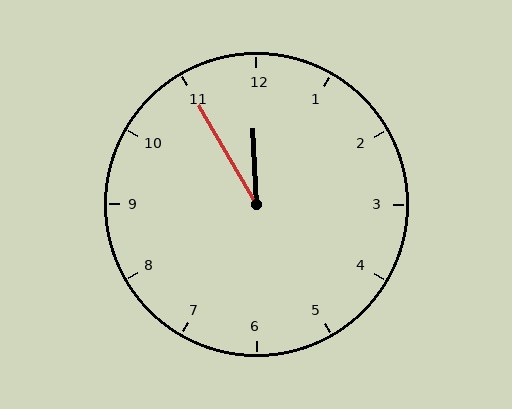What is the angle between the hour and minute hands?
Approximately 28 degrees.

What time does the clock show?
11:55.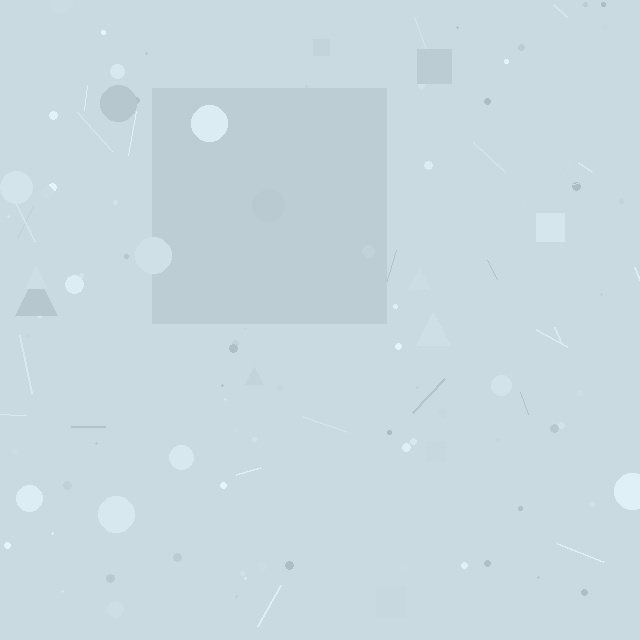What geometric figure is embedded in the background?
A square is embedded in the background.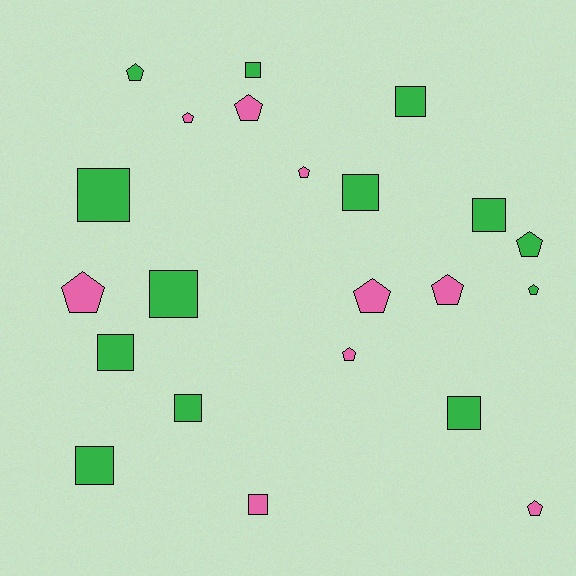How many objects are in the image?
There are 22 objects.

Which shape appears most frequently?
Pentagon, with 11 objects.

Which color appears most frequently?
Green, with 13 objects.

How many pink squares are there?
There is 1 pink square.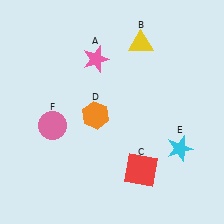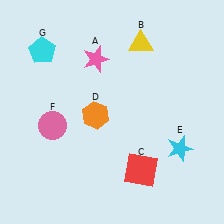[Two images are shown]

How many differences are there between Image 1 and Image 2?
There is 1 difference between the two images.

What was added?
A cyan pentagon (G) was added in Image 2.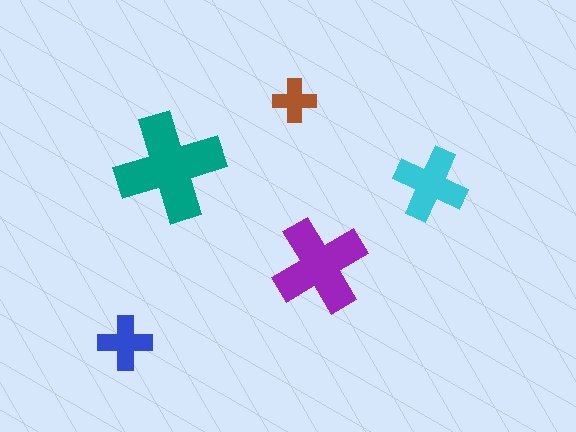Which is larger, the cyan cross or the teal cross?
The teal one.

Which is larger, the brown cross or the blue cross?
The blue one.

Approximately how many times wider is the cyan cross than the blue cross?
About 1.5 times wider.